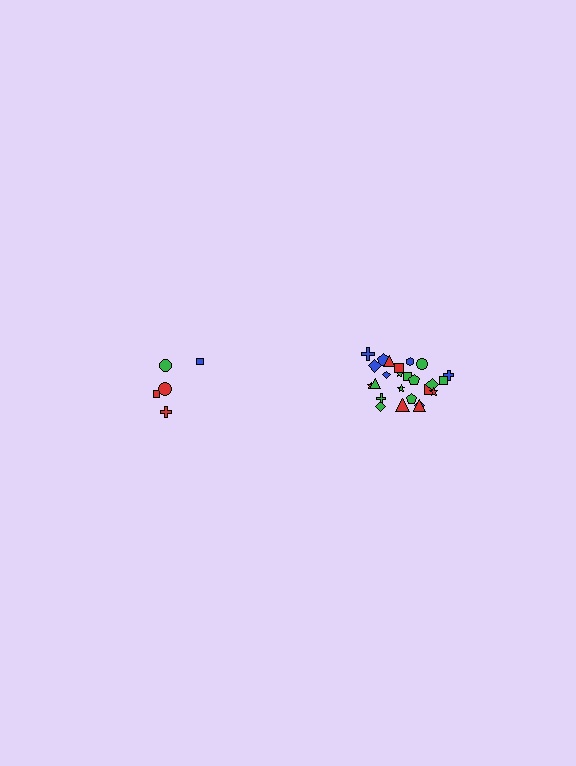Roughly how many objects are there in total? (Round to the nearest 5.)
Roughly 30 objects in total.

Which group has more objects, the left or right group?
The right group.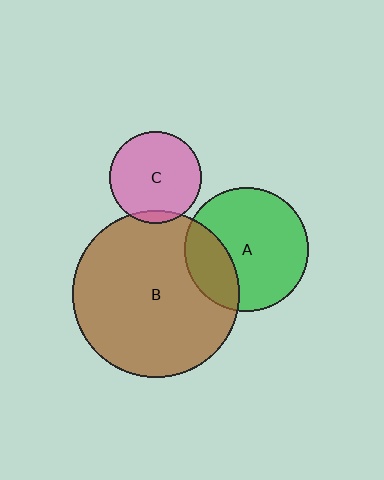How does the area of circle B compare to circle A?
Approximately 1.8 times.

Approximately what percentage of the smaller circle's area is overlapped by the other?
Approximately 25%.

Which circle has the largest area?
Circle B (brown).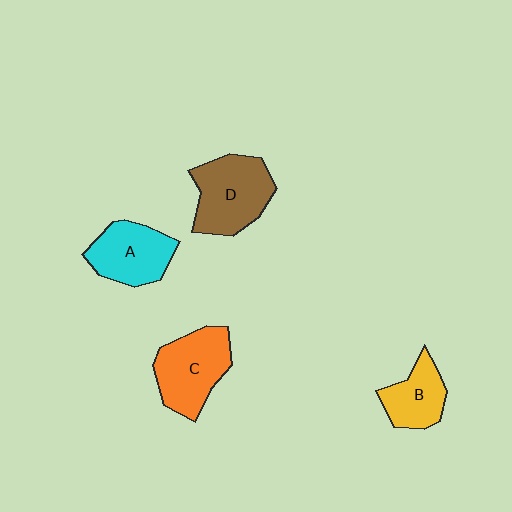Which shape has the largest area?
Shape D (brown).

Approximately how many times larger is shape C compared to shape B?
Approximately 1.5 times.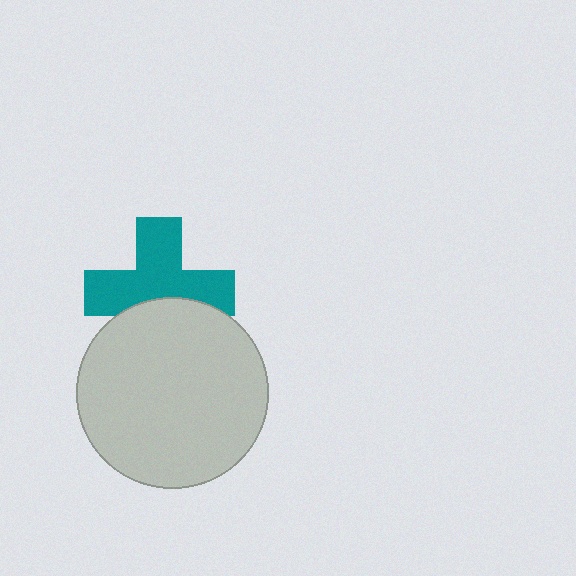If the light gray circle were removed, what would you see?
You would see the complete teal cross.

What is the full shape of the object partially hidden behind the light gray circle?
The partially hidden object is a teal cross.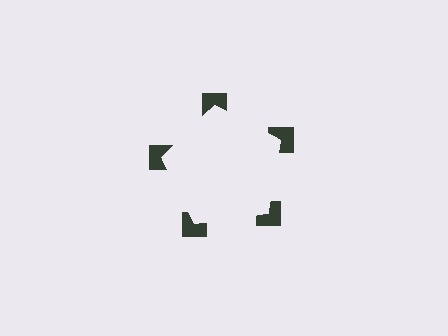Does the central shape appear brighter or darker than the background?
It typically appears slightly brighter than the background, even though no actual brightness change is drawn.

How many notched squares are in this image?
There are 5 — one at each vertex of the illusory pentagon.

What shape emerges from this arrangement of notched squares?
An illusory pentagon — its edges are inferred from the aligned wedge cuts in the notched squares, not physically drawn.